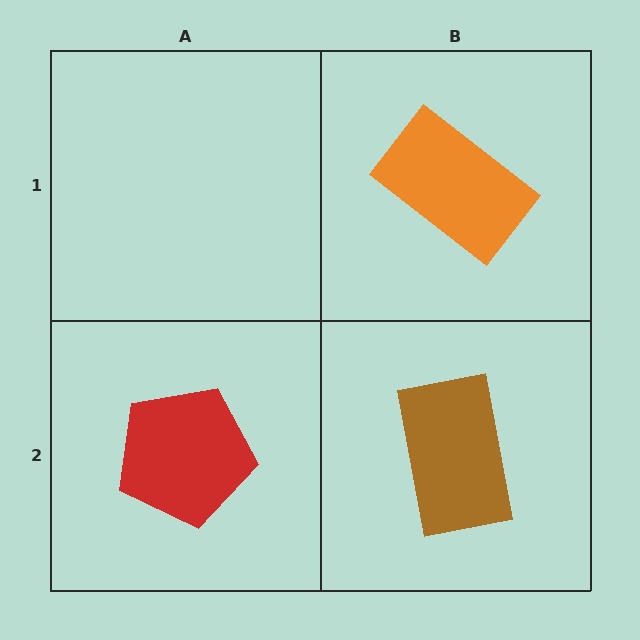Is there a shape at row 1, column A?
No, that cell is empty.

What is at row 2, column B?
A brown rectangle.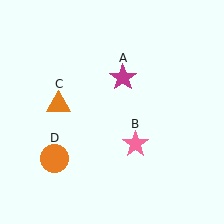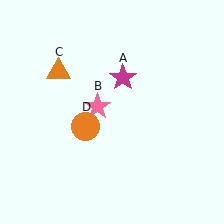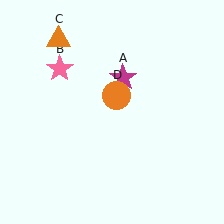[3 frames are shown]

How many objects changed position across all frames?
3 objects changed position: pink star (object B), orange triangle (object C), orange circle (object D).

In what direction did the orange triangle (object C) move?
The orange triangle (object C) moved up.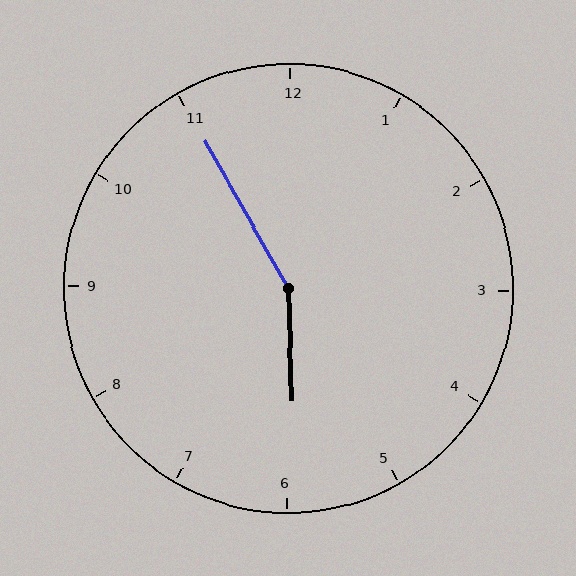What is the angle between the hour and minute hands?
Approximately 152 degrees.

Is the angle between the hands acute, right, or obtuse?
It is obtuse.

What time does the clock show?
5:55.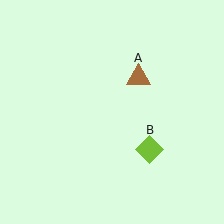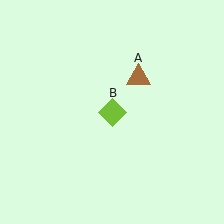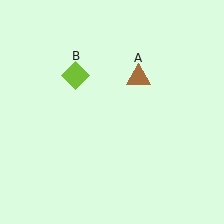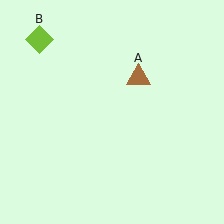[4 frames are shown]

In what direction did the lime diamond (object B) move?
The lime diamond (object B) moved up and to the left.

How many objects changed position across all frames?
1 object changed position: lime diamond (object B).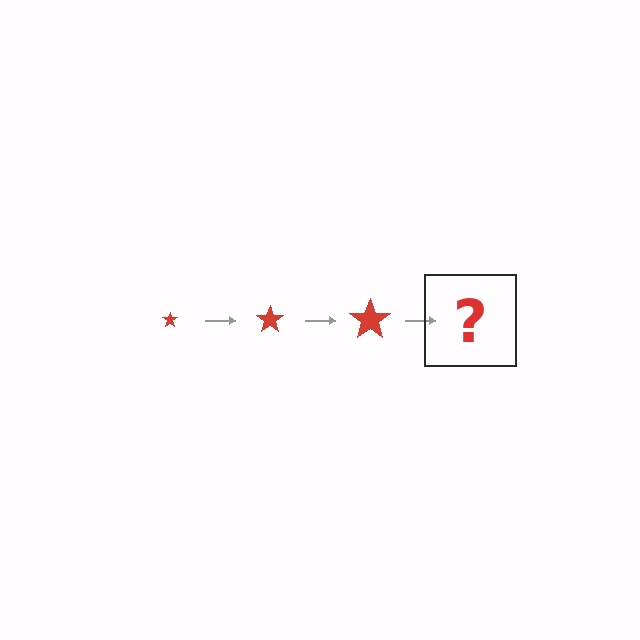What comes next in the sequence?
The next element should be a red star, larger than the previous one.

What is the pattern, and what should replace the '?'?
The pattern is that the star gets progressively larger each step. The '?' should be a red star, larger than the previous one.